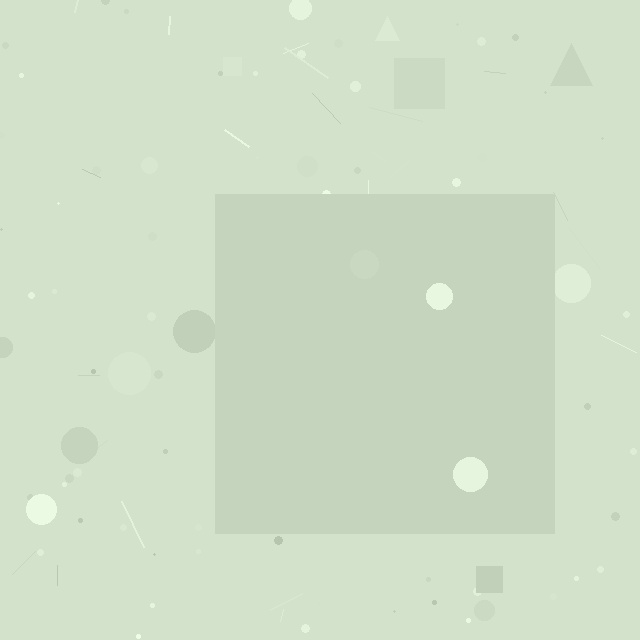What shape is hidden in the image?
A square is hidden in the image.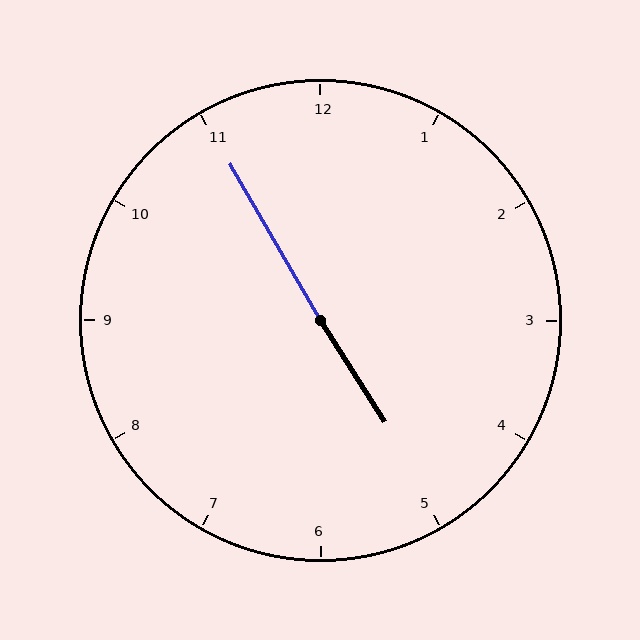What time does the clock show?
4:55.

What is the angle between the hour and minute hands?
Approximately 178 degrees.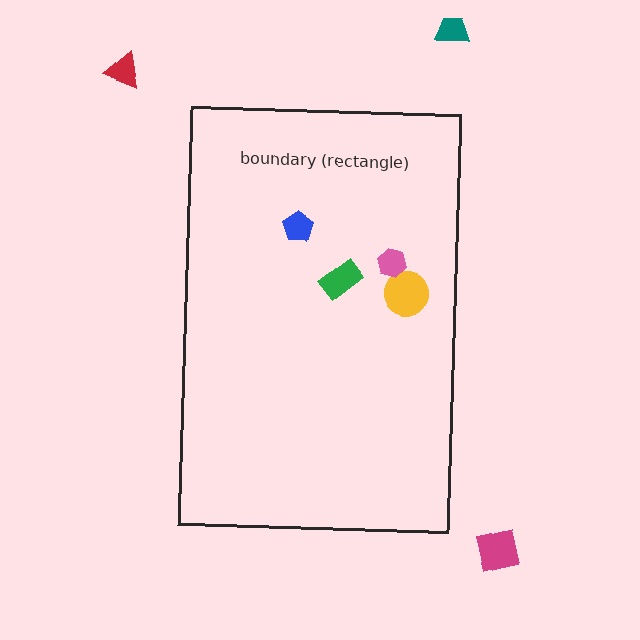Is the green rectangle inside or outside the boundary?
Inside.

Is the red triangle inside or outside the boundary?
Outside.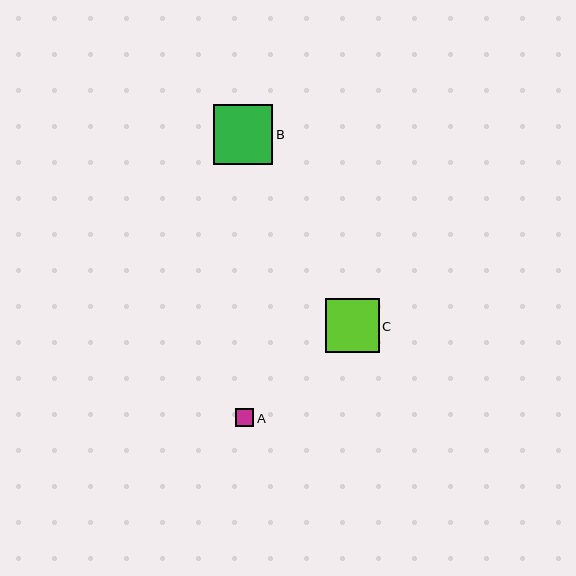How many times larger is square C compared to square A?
Square C is approximately 3.0 times the size of square A.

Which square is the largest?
Square B is the largest with a size of approximately 60 pixels.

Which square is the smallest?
Square A is the smallest with a size of approximately 18 pixels.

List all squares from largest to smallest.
From largest to smallest: B, C, A.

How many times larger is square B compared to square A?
Square B is approximately 3.4 times the size of square A.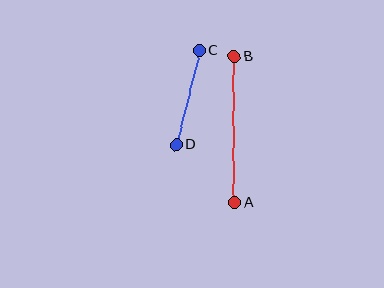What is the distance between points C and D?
The distance is approximately 97 pixels.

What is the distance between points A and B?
The distance is approximately 146 pixels.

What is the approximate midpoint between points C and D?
The midpoint is at approximately (188, 97) pixels.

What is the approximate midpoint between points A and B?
The midpoint is at approximately (234, 129) pixels.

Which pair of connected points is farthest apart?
Points A and B are farthest apart.